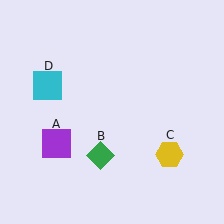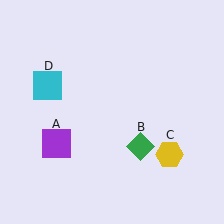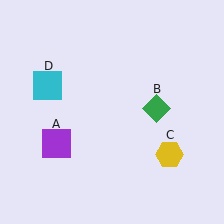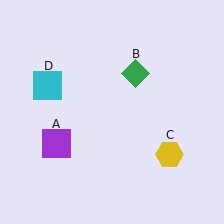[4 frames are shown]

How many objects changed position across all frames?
1 object changed position: green diamond (object B).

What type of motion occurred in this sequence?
The green diamond (object B) rotated counterclockwise around the center of the scene.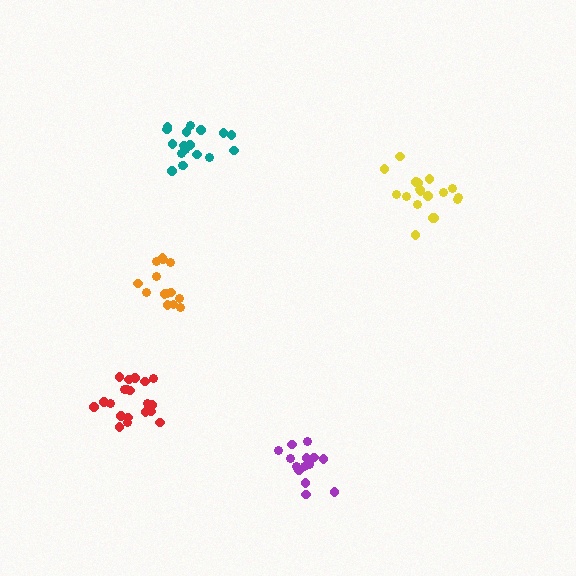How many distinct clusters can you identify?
There are 5 distinct clusters.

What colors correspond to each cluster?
The clusters are colored: purple, red, yellow, teal, orange.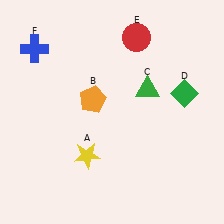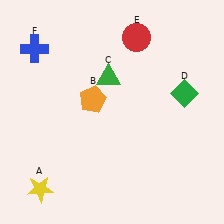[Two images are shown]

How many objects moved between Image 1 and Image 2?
2 objects moved between the two images.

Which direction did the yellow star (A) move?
The yellow star (A) moved left.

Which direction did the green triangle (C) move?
The green triangle (C) moved left.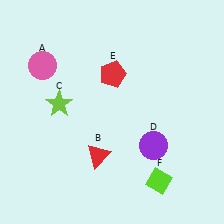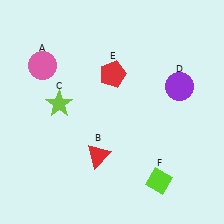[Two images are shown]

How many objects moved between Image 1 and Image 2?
1 object moved between the two images.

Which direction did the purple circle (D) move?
The purple circle (D) moved up.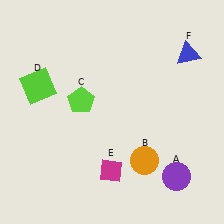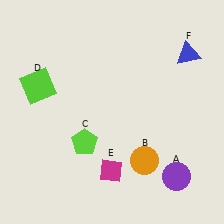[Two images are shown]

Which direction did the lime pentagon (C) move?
The lime pentagon (C) moved down.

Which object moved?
The lime pentagon (C) moved down.